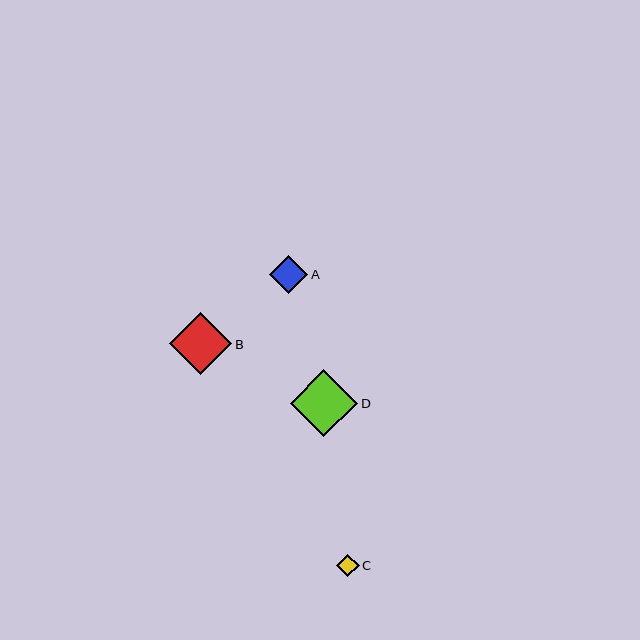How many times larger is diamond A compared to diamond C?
Diamond A is approximately 1.7 times the size of diamond C.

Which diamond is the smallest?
Diamond C is the smallest with a size of approximately 22 pixels.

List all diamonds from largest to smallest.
From largest to smallest: D, B, A, C.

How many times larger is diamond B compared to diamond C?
Diamond B is approximately 2.8 times the size of diamond C.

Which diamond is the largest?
Diamond D is the largest with a size of approximately 67 pixels.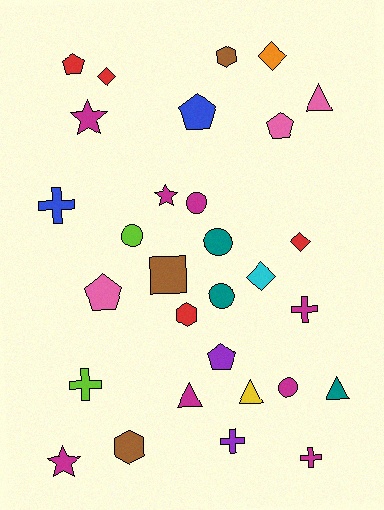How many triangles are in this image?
There are 4 triangles.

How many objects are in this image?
There are 30 objects.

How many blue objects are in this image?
There are 2 blue objects.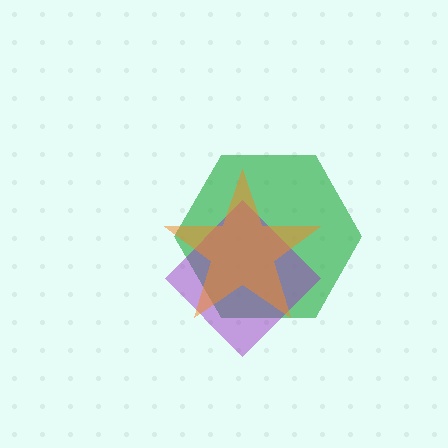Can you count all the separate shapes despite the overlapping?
Yes, there are 3 separate shapes.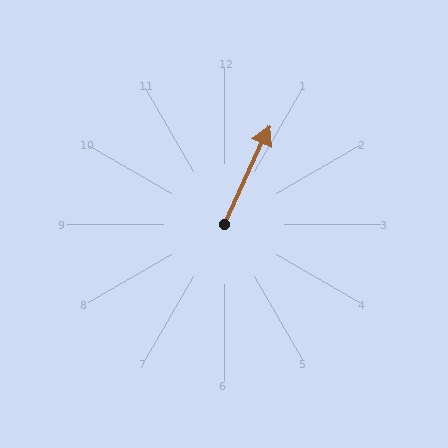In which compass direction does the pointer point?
Northeast.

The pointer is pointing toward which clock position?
Roughly 1 o'clock.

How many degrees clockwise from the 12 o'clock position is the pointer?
Approximately 25 degrees.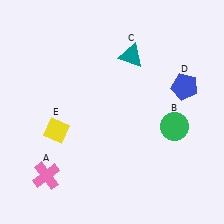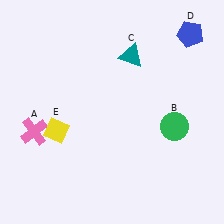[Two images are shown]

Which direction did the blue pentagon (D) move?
The blue pentagon (D) moved up.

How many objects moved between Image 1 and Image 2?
2 objects moved between the two images.